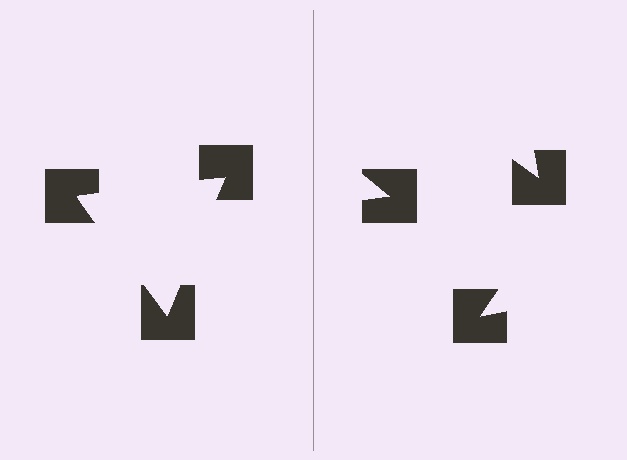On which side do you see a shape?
An illusory triangle appears on the left side. On the right side the wedge cuts are rotated, so no coherent shape forms.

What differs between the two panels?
The notched squares are positioned identically on both sides; only the wedge orientations differ. On the left they align to a triangle; on the right they are misaligned.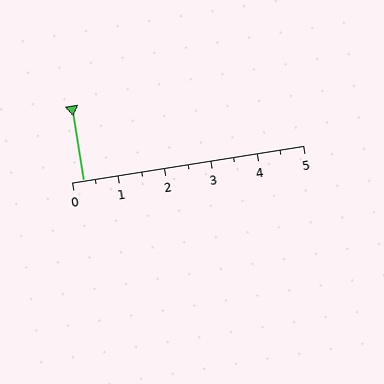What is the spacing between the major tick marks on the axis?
The major ticks are spaced 1 apart.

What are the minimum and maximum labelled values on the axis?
The axis runs from 0 to 5.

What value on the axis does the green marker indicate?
The marker indicates approximately 0.2.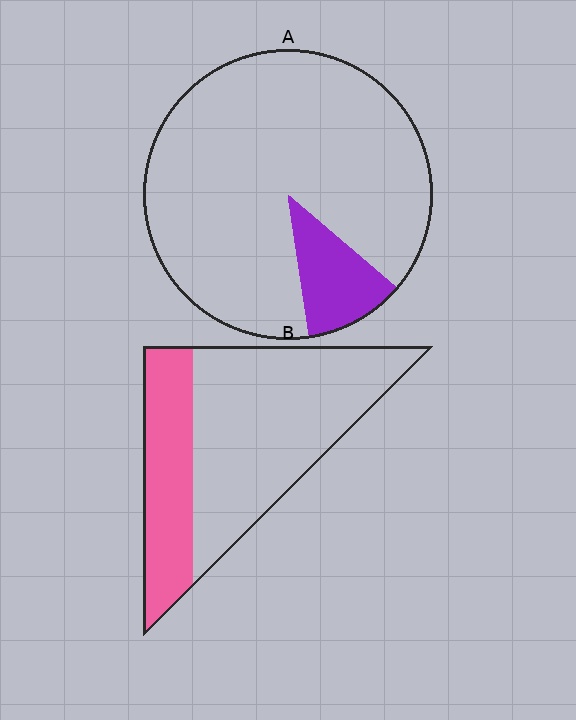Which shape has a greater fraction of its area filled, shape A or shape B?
Shape B.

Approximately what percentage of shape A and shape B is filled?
A is approximately 10% and B is approximately 30%.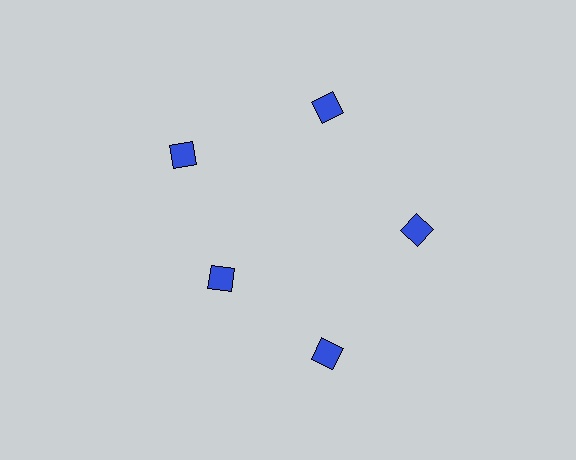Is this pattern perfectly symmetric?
No. The 5 blue diamonds are arranged in a ring, but one element near the 8 o'clock position is pulled inward toward the center, breaking the 5-fold rotational symmetry.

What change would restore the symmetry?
The symmetry would be restored by moving it outward, back onto the ring so that all 5 diamonds sit at equal angles and equal distance from the center.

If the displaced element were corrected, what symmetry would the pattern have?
It would have 5-fold rotational symmetry — the pattern would map onto itself every 72 degrees.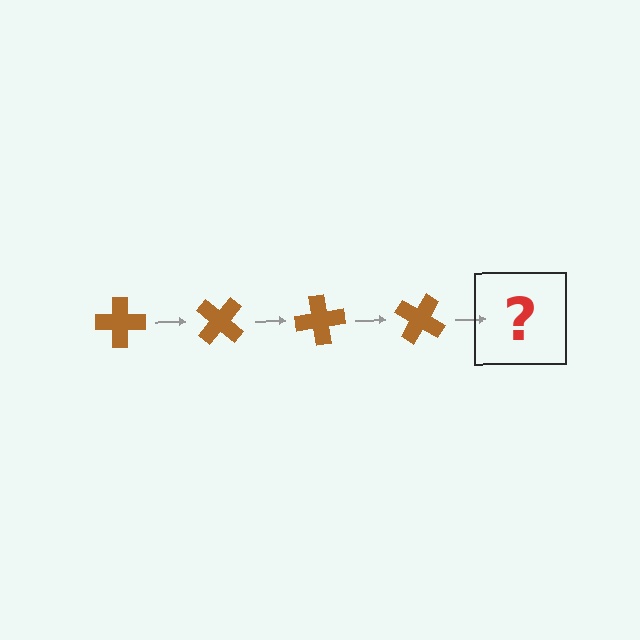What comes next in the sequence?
The next element should be a brown cross rotated 160 degrees.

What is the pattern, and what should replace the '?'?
The pattern is that the cross rotates 40 degrees each step. The '?' should be a brown cross rotated 160 degrees.